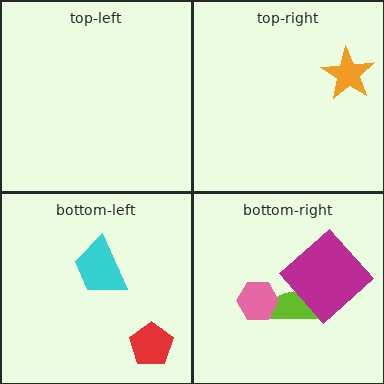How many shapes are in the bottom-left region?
2.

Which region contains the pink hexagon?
The bottom-right region.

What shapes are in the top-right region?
The orange star.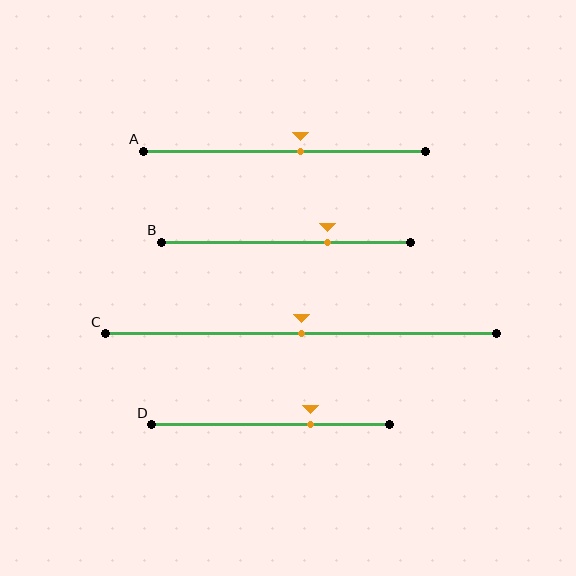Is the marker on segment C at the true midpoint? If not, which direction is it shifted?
Yes, the marker on segment C is at the true midpoint.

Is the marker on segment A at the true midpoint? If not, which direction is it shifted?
No, the marker on segment A is shifted to the right by about 6% of the segment length.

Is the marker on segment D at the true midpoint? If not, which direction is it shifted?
No, the marker on segment D is shifted to the right by about 17% of the segment length.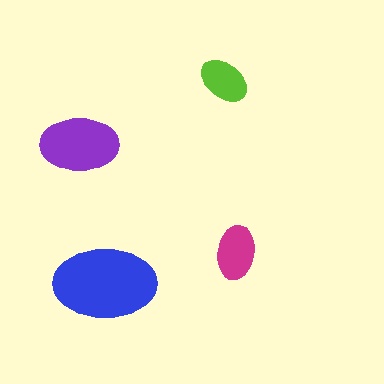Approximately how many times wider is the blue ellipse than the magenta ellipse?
About 2 times wider.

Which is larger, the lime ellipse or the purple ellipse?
The purple one.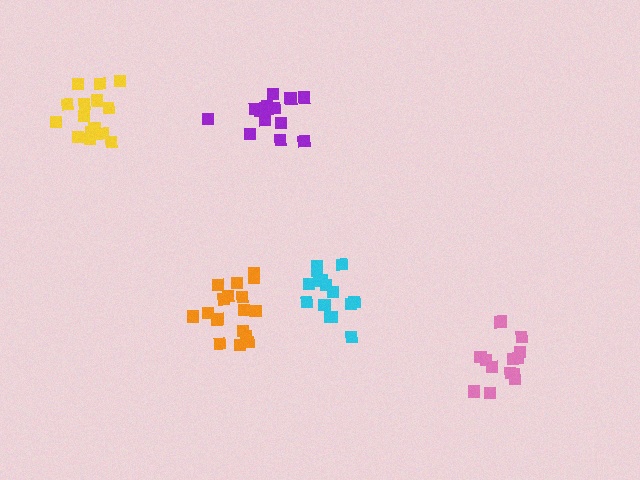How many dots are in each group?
Group 1: 14 dots, Group 2: 13 dots, Group 3: 17 dots, Group 4: 15 dots, Group 5: 15 dots (74 total).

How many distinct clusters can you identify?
There are 5 distinct clusters.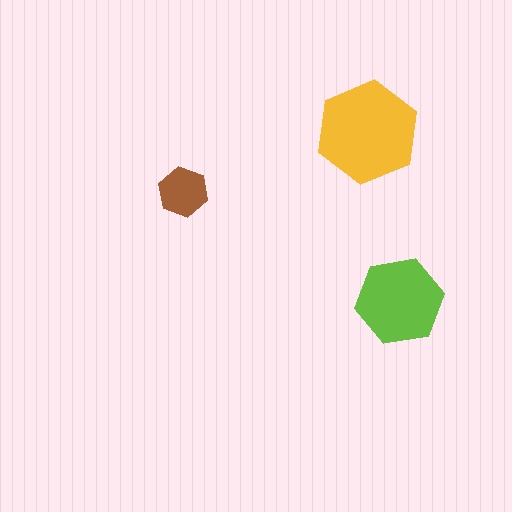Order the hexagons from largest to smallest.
the yellow one, the lime one, the brown one.